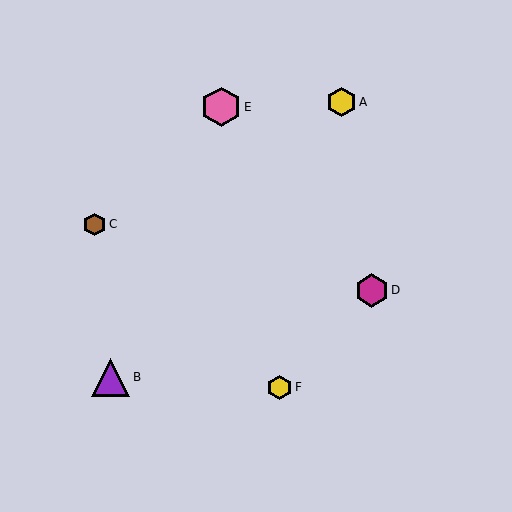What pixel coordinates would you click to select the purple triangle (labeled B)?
Click at (111, 377) to select the purple triangle B.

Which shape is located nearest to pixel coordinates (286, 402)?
The yellow hexagon (labeled F) at (280, 387) is nearest to that location.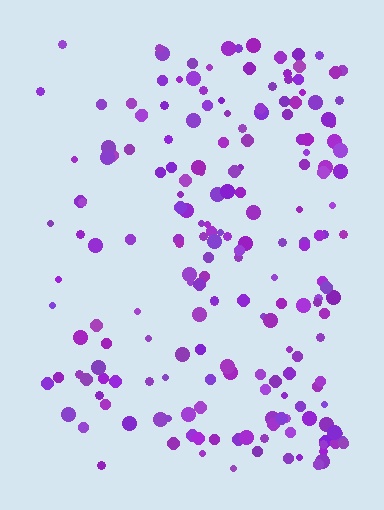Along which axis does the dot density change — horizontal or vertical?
Horizontal.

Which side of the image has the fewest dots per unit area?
The left.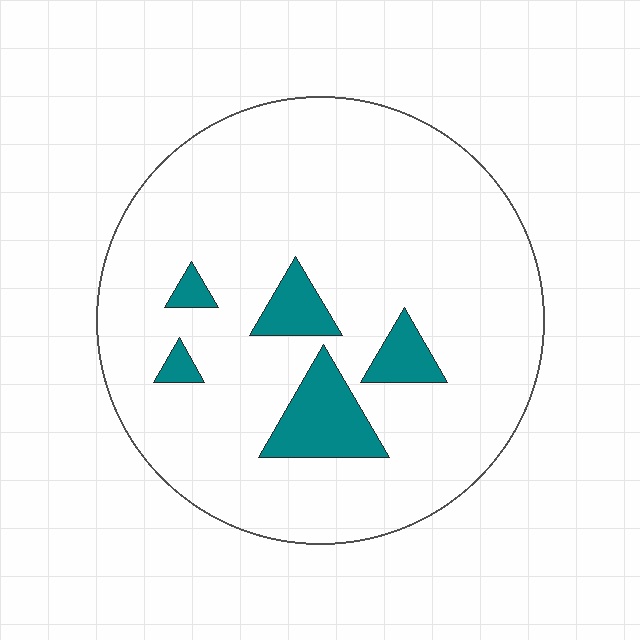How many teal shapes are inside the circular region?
5.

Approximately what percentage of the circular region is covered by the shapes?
Approximately 10%.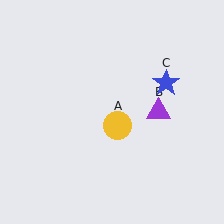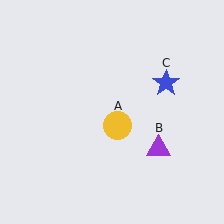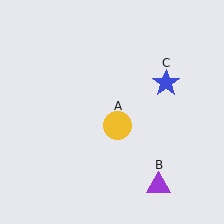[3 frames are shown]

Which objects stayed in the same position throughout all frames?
Yellow circle (object A) and blue star (object C) remained stationary.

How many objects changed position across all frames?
1 object changed position: purple triangle (object B).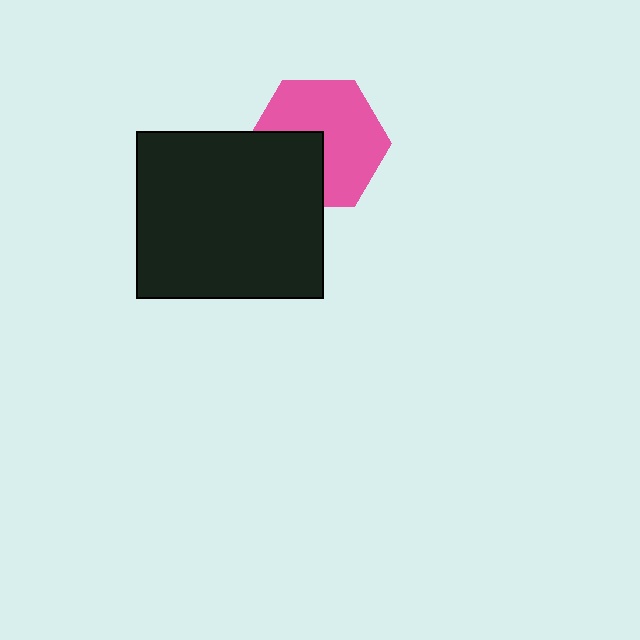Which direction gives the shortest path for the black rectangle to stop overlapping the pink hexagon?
Moving toward the lower-left gives the shortest separation.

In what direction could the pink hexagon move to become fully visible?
The pink hexagon could move toward the upper-right. That would shift it out from behind the black rectangle entirely.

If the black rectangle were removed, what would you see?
You would see the complete pink hexagon.